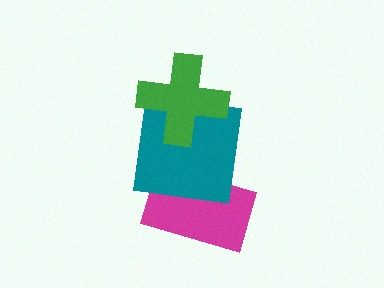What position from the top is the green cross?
The green cross is 1st from the top.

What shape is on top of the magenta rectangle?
The teal square is on top of the magenta rectangle.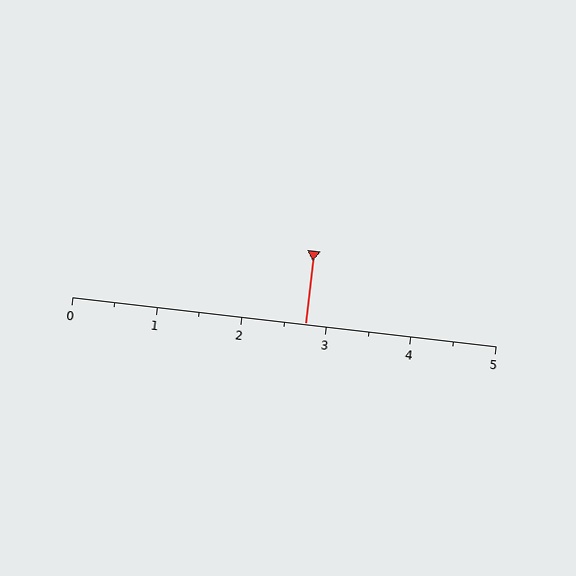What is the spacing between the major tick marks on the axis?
The major ticks are spaced 1 apart.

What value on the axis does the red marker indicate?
The marker indicates approximately 2.8.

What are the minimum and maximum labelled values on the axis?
The axis runs from 0 to 5.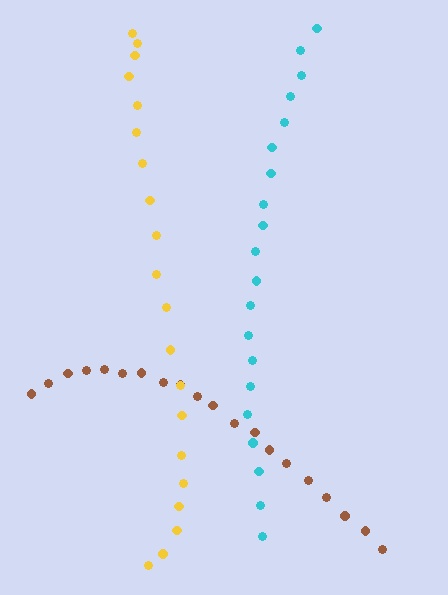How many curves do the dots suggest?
There are 3 distinct paths.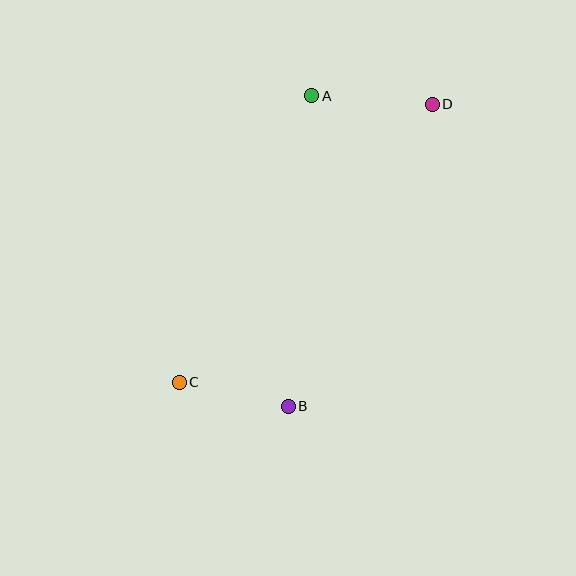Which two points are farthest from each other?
Points C and D are farthest from each other.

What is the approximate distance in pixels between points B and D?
The distance between B and D is approximately 335 pixels.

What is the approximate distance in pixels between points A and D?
The distance between A and D is approximately 121 pixels.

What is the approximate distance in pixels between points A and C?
The distance between A and C is approximately 315 pixels.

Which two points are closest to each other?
Points B and C are closest to each other.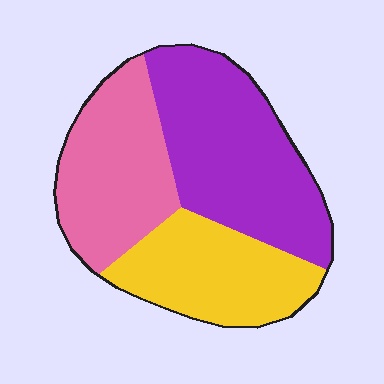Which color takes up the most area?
Purple, at roughly 40%.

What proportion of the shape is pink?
Pink covers about 30% of the shape.